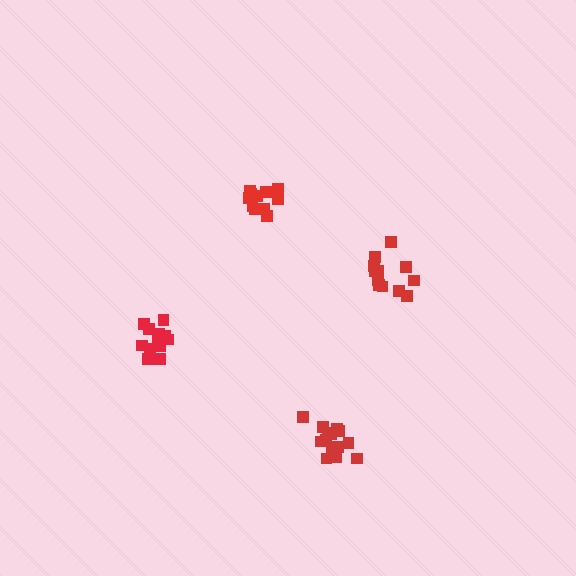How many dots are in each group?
Group 1: 12 dots, Group 2: 12 dots, Group 3: 14 dots, Group 4: 13 dots (51 total).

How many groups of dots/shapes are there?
There are 4 groups.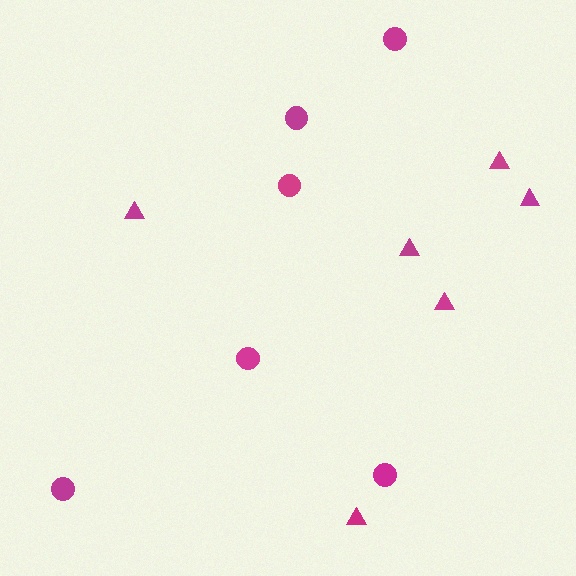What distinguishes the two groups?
There are 2 groups: one group of circles (6) and one group of triangles (6).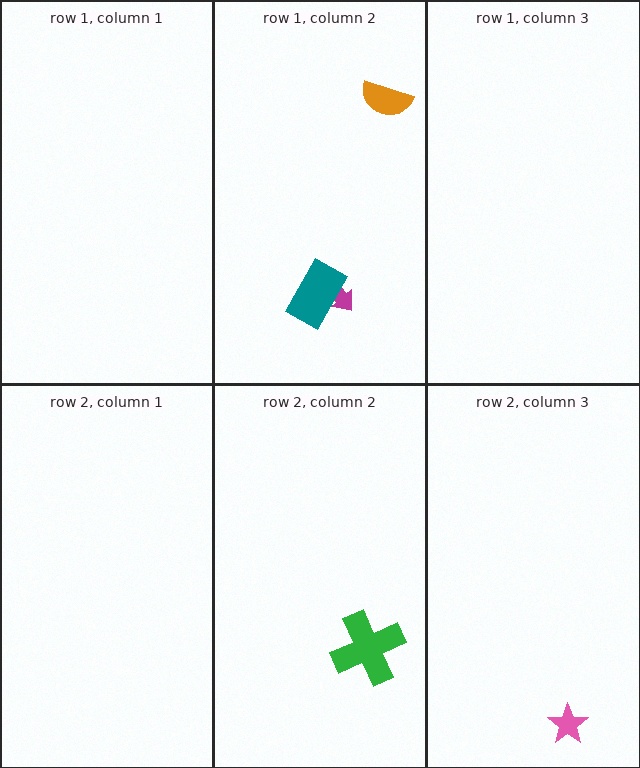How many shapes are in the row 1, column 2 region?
3.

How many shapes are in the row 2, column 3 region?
1.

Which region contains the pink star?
The row 2, column 3 region.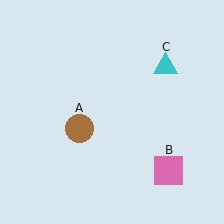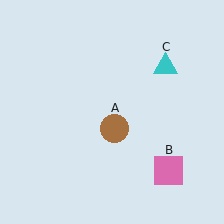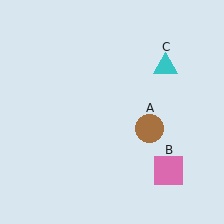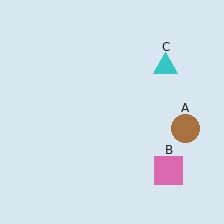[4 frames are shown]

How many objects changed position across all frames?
1 object changed position: brown circle (object A).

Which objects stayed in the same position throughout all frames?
Pink square (object B) and cyan triangle (object C) remained stationary.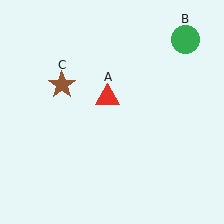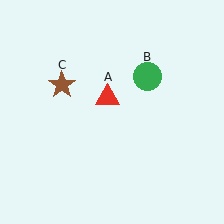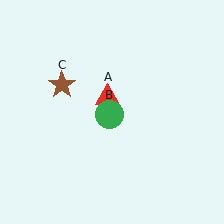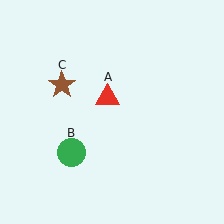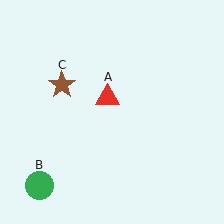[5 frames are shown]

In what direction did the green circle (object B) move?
The green circle (object B) moved down and to the left.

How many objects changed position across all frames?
1 object changed position: green circle (object B).